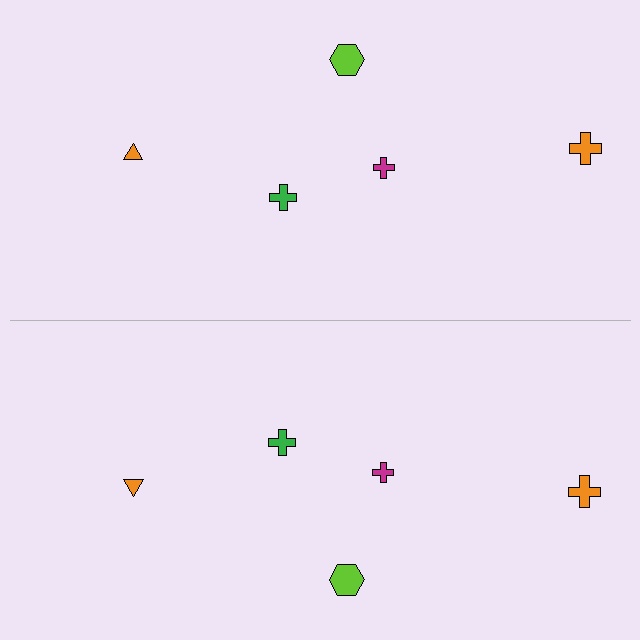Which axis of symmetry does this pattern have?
The pattern has a horizontal axis of symmetry running through the center of the image.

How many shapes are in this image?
There are 10 shapes in this image.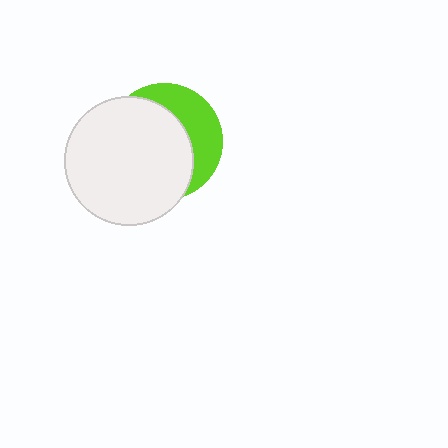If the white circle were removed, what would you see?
You would see the complete lime circle.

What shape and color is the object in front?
The object in front is a white circle.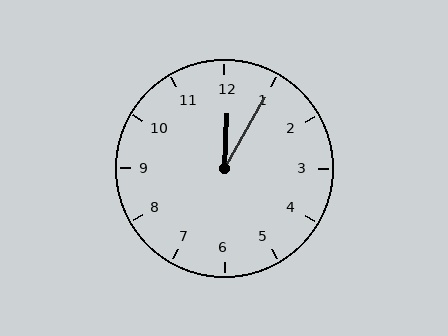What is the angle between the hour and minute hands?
Approximately 28 degrees.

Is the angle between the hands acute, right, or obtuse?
It is acute.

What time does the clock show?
12:05.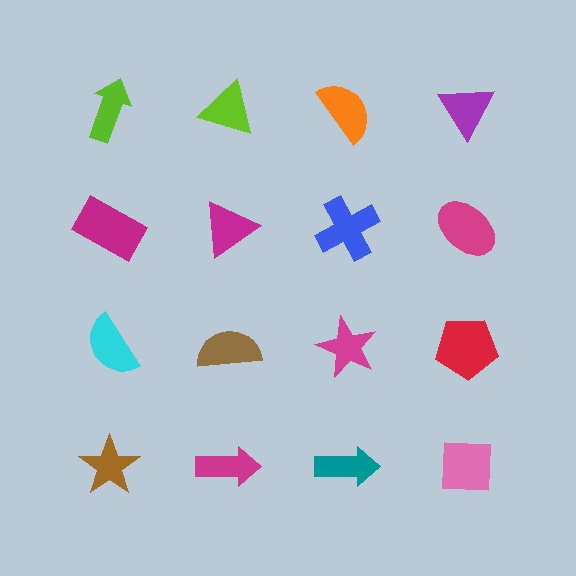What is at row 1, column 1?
A lime arrow.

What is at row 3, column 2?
A brown semicircle.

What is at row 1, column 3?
An orange semicircle.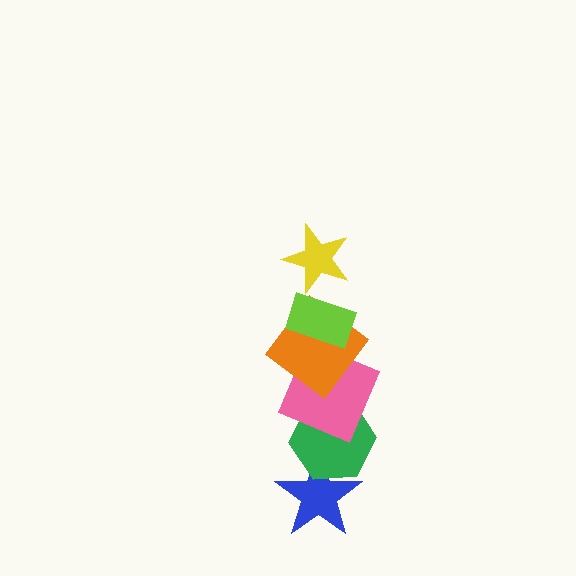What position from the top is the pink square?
The pink square is 4th from the top.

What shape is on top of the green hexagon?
The pink square is on top of the green hexagon.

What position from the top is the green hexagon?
The green hexagon is 5th from the top.